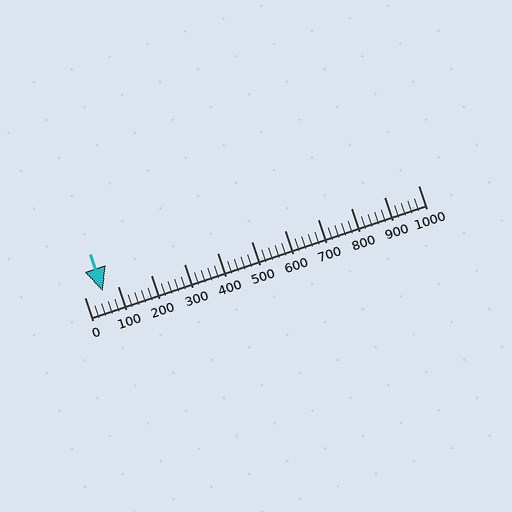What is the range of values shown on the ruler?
The ruler shows values from 0 to 1000.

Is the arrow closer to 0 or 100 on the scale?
The arrow is closer to 100.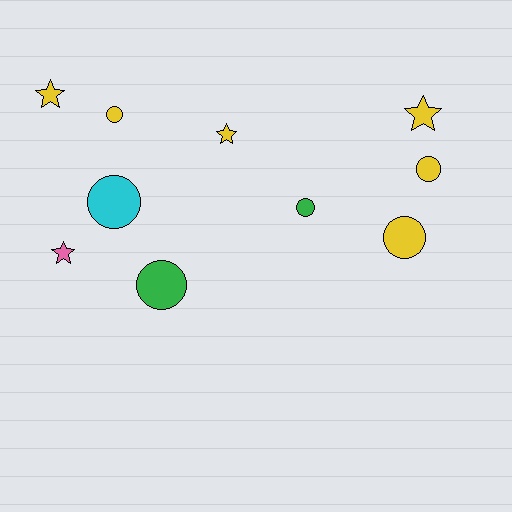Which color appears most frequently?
Yellow, with 6 objects.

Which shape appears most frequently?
Circle, with 6 objects.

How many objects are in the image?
There are 10 objects.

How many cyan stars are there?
There are no cyan stars.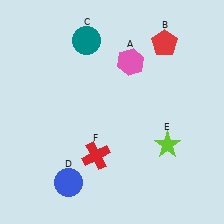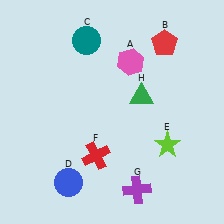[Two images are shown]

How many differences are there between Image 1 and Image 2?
There are 2 differences between the two images.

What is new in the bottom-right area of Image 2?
A purple cross (G) was added in the bottom-right area of Image 2.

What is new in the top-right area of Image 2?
A green triangle (H) was added in the top-right area of Image 2.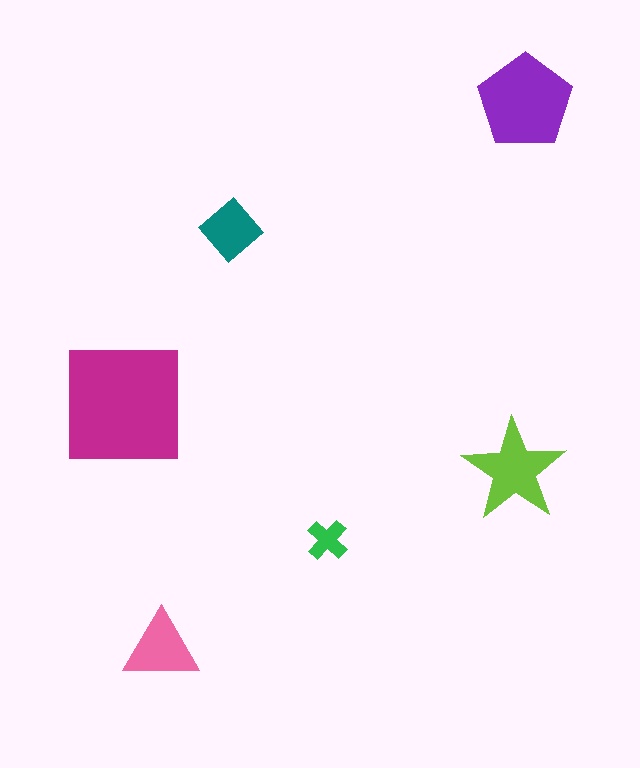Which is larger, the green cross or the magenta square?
The magenta square.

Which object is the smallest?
The green cross.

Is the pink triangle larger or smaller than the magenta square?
Smaller.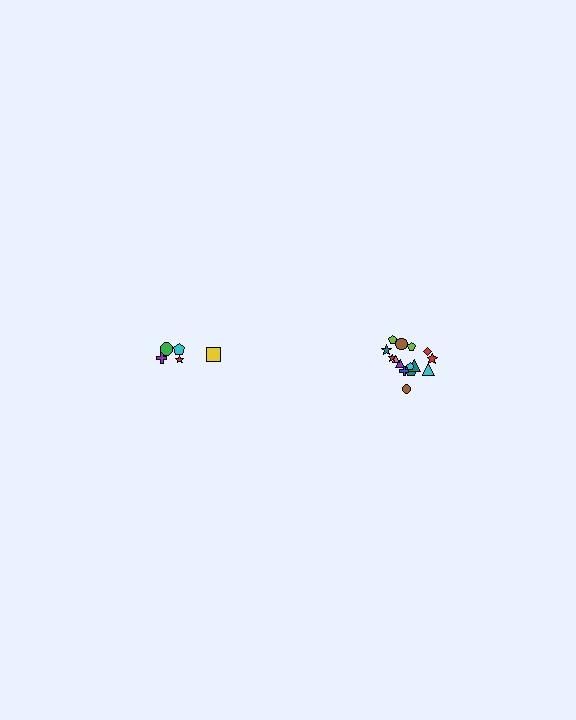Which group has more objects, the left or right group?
The right group.